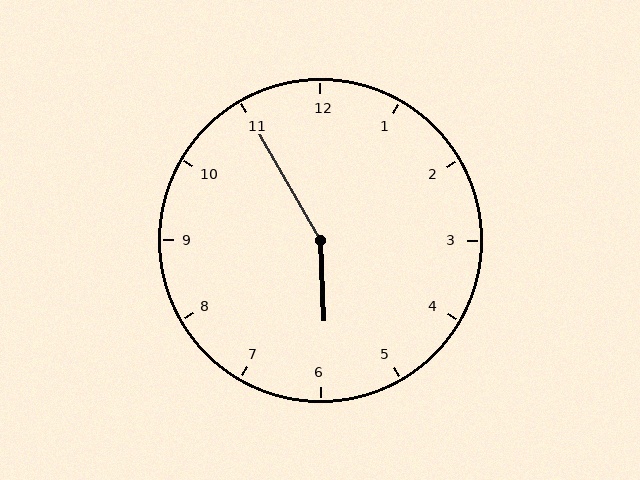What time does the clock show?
5:55.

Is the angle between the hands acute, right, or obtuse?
It is obtuse.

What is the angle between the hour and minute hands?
Approximately 152 degrees.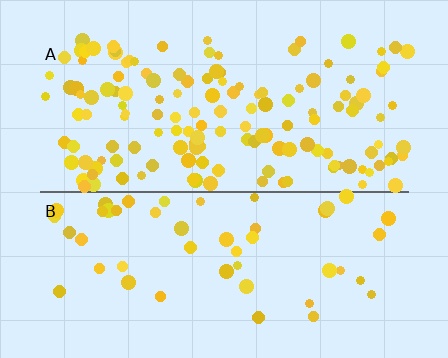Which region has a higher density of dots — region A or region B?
A (the top).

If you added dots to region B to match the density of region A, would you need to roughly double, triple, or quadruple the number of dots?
Approximately triple.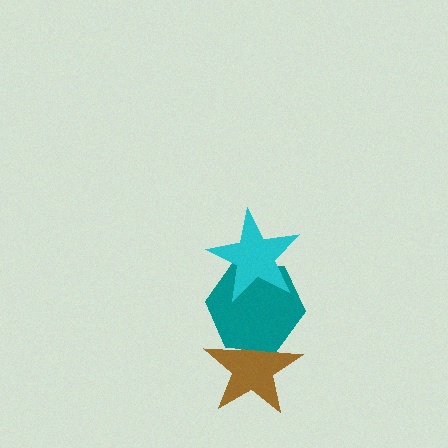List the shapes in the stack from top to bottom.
From top to bottom: the cyan star, the teal hexagon, the brown star.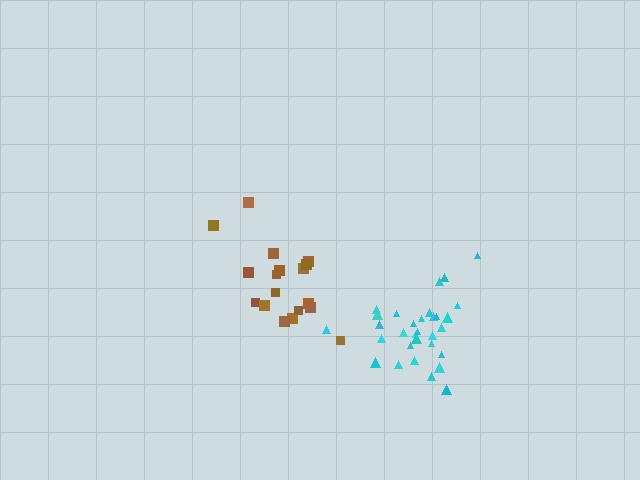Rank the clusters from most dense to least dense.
cyan, brown.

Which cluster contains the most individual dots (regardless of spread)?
Cyan (31).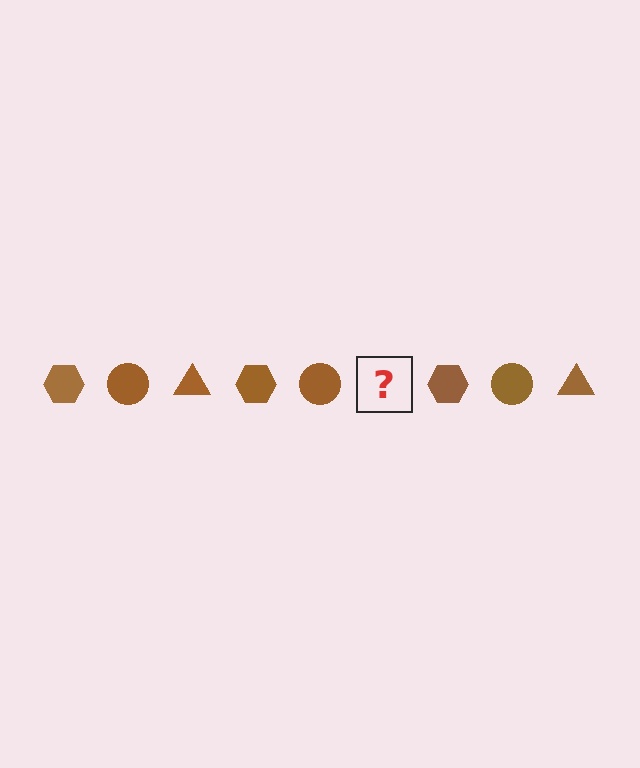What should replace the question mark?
The question mark should be replaced with a brown triangle.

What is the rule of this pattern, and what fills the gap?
The rule is that the pattern cycles through hexagon, circle, triangle shapes in brown. The gap should be filled with a brown triangle.